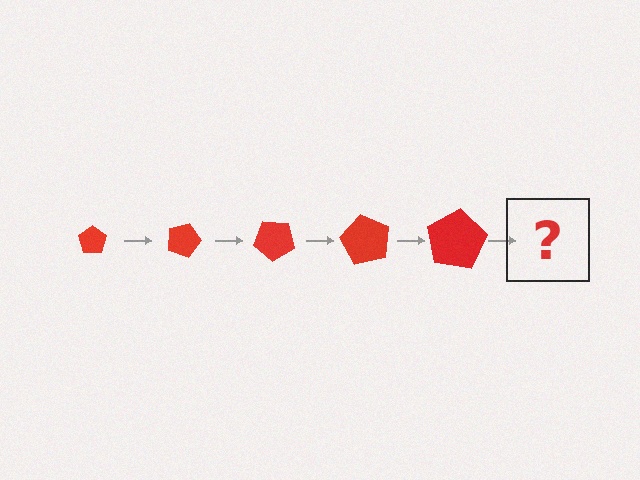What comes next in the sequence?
The next element should be a pentagon, larger than the previous one and rotated 100 degrees from the start.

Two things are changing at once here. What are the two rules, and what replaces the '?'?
The two rules are that the pentagon grows larger each step and it rotates 20 degrees each step. The '?' should be a pentagon, larger than the previous one and rotated 100 degrees from the start.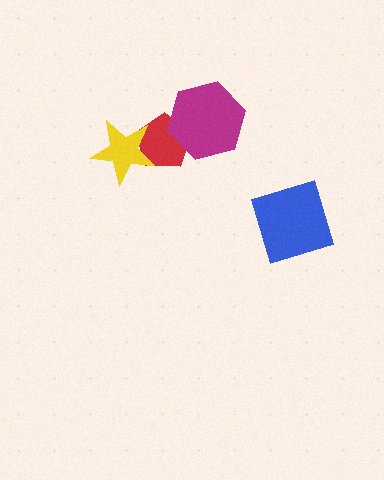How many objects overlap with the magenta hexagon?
1 object overlaps with the magenta hexagon.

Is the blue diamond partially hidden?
No, no other shape covers it.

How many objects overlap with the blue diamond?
0 objects overlap with the blue diamond.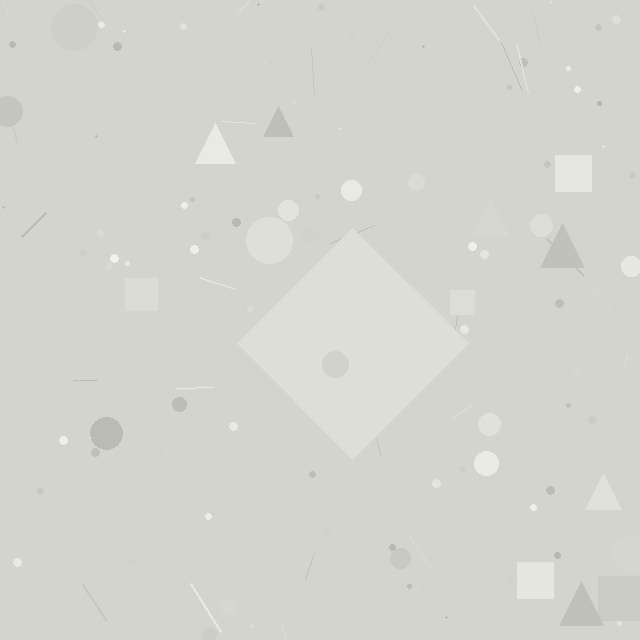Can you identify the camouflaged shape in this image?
The camouflaged shape is a diamond.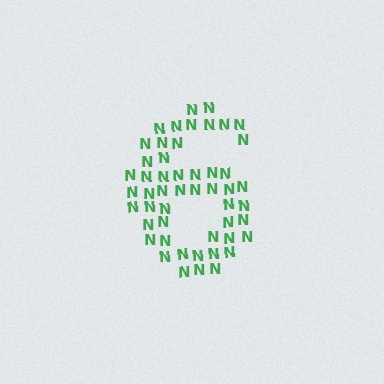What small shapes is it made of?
It is made of small letter N's.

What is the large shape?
The large shape is the digit 6.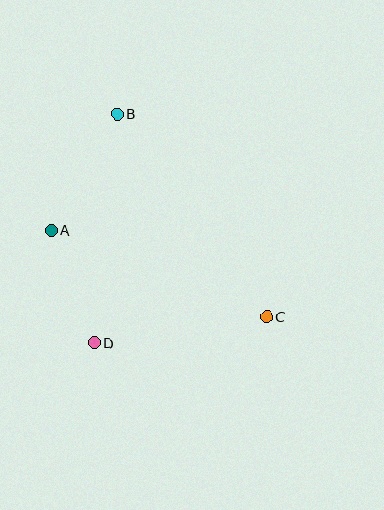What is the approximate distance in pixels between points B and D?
The distance between B and D is approximately 230 pixels.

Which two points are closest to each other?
Points A and D are closest to each other.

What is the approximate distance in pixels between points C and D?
The distance between C and D is approximately 174 pixels.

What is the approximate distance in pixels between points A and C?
The distance between A and C is approximately 232 pixels.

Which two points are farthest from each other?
Points B and C are farthest from each other.